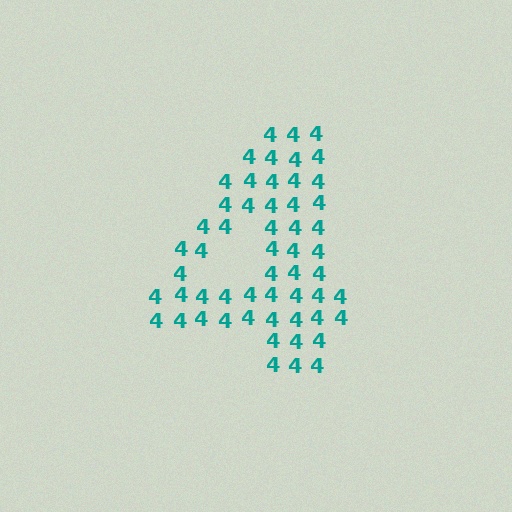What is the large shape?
The large shape is the digit 4.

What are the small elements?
The small elements are digit 4's.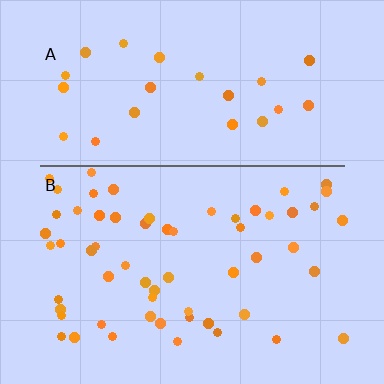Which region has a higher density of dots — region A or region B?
B (the bottom).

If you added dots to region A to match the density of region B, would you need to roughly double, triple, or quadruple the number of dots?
Approximately double.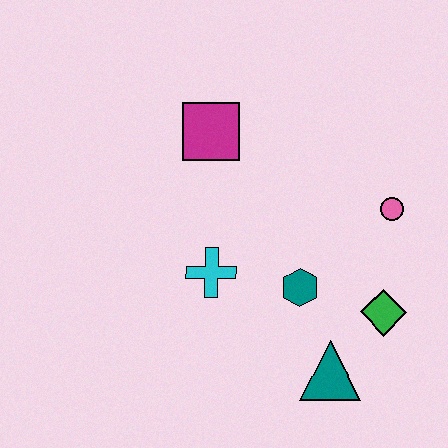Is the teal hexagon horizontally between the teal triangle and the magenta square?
Yes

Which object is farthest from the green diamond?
The magenta square is farthest from the green diamond.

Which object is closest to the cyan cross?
The teal hexagon is closest to the cyan cross.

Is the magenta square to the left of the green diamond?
Yes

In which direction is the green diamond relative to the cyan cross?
The green diamond is to the right of the cyan cross.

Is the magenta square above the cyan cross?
Yes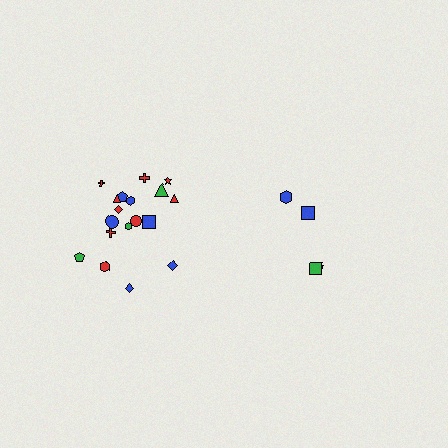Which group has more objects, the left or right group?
The left group.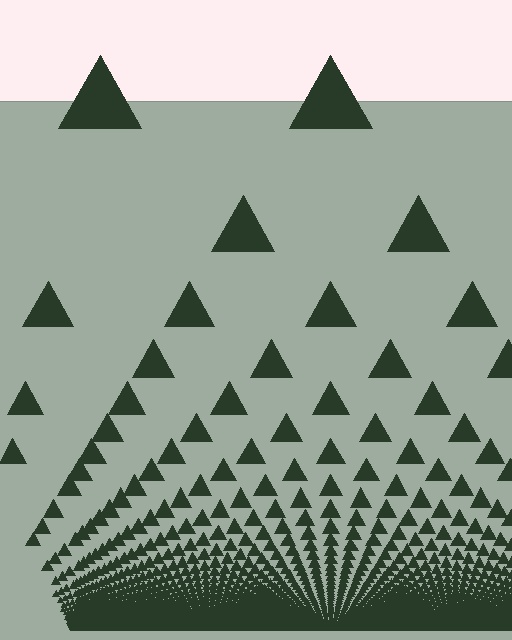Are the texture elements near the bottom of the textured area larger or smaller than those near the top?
Smaller. The gradient is inverted — elements near the bottom are smaller and denser.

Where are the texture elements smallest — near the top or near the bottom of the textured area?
Near the bottom.